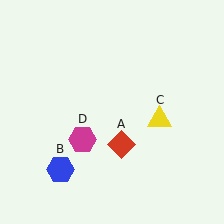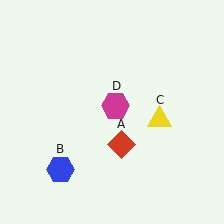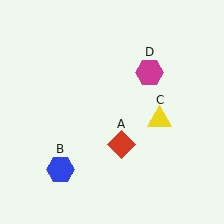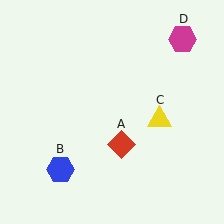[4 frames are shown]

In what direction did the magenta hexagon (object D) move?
The magenta hexagon (object D) moved up and to the right.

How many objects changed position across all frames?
1 object changed position: magenta hexagon (object D).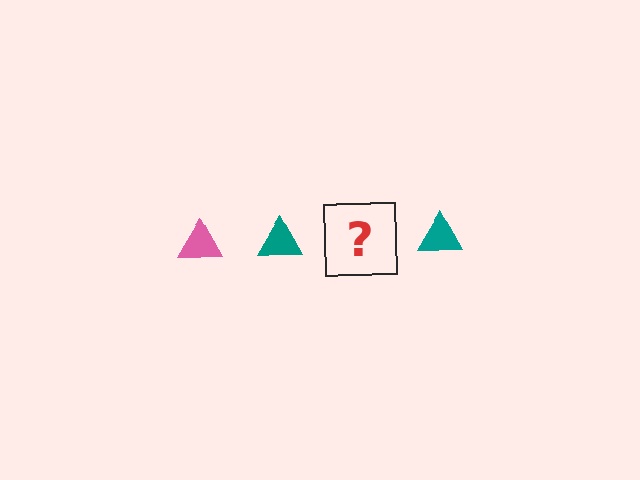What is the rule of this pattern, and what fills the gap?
The rule is that the pattern cycles through pink, teal triangles. The gap should be filled with a pink triangle.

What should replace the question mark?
The question mark should be replaced with a pink triangle.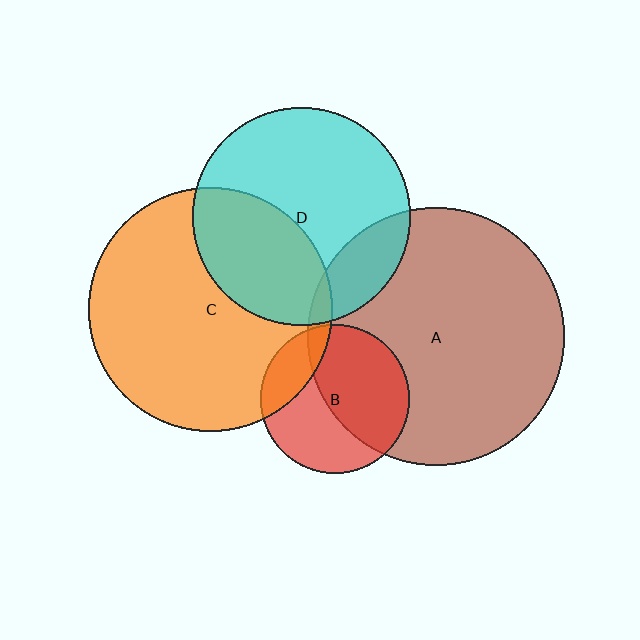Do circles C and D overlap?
Yes.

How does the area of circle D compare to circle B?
Approximately 2.1 times.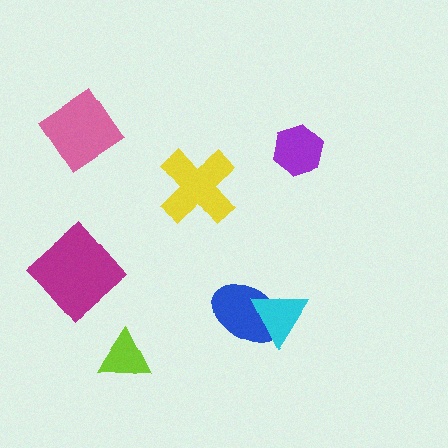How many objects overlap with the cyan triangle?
1 object overlaps with the cyan triangle.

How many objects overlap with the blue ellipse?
1 object overlaps with the blue ellipse.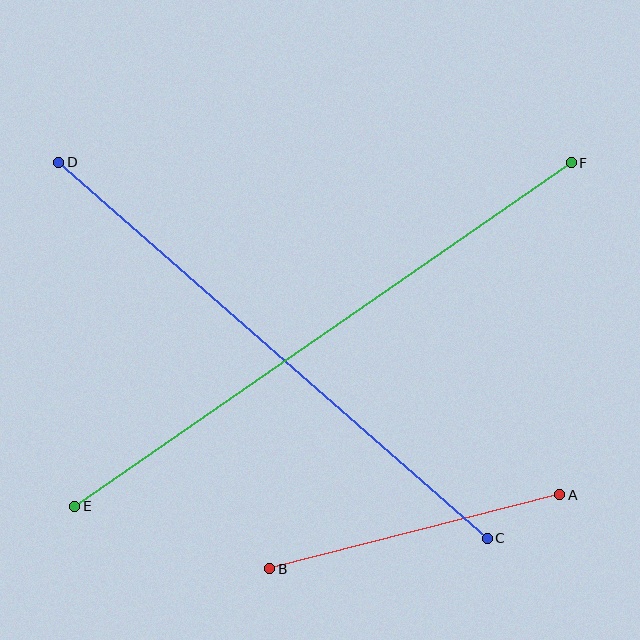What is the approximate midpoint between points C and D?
The midpoint is at approximately (273, 350) pixels.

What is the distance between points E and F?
The distance is approximately 603 pixels.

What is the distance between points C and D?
The distance is approximately 570 pixels.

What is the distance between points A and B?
The distance is approximately 299 pixels.